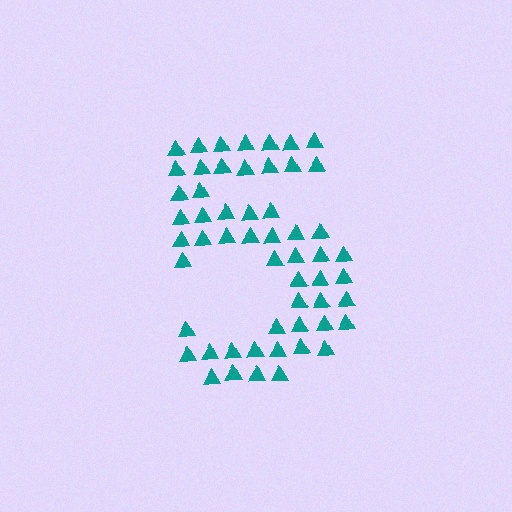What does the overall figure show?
The overall figure shows the digit 5.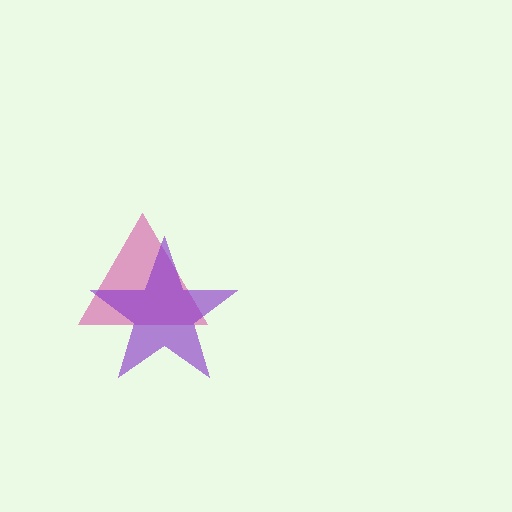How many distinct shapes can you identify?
There are 2 distinct shapes: a magenta triangle, a purple star.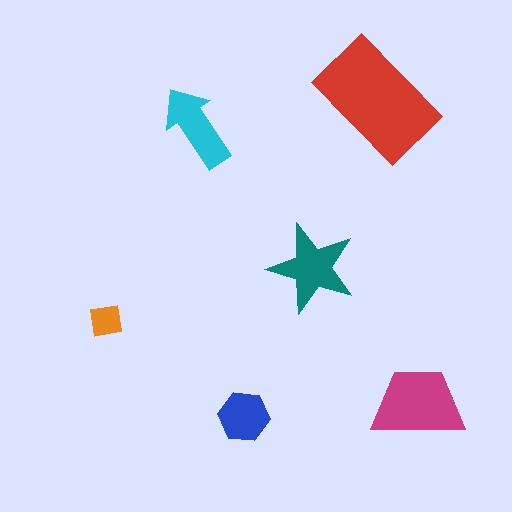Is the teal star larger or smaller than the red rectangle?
Smaller.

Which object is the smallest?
The orange square.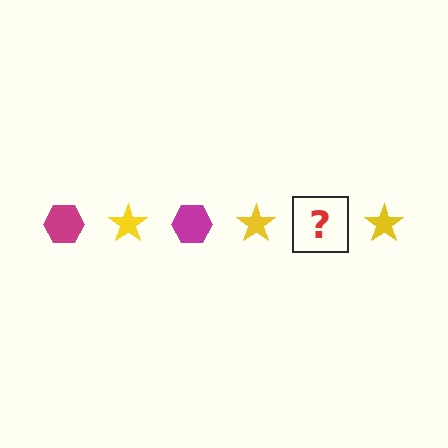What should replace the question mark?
The question mark should be replaced with a magenta hexagon.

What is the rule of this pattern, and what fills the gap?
The rule is that the pattern alternates between magenta hexagon and yellow star. The gap should be filled with a magenta hexagon.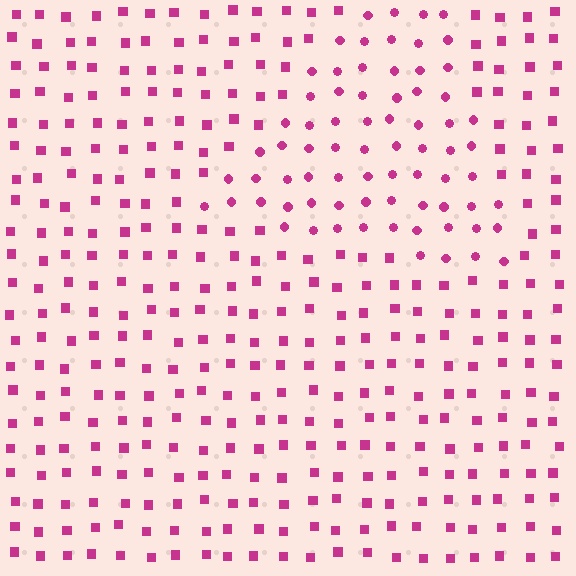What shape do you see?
I see a triangle.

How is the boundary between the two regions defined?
The boundary is defined by a change in element shape: circles inside vs. squares outside. All elements share the same color and spacing.